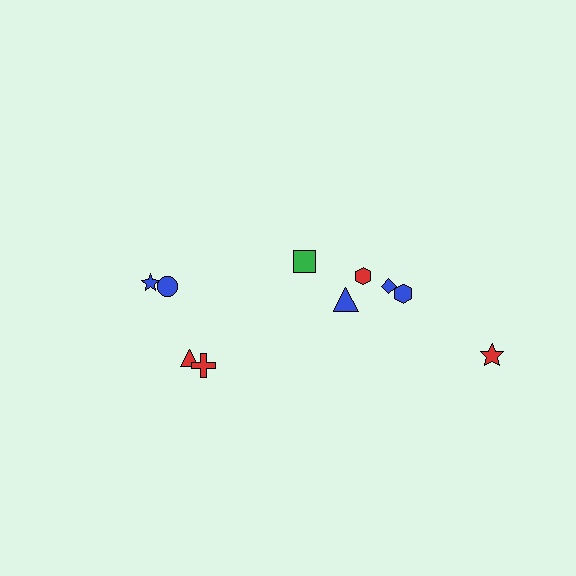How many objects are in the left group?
There are 4 objects.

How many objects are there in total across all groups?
There are 10 objects.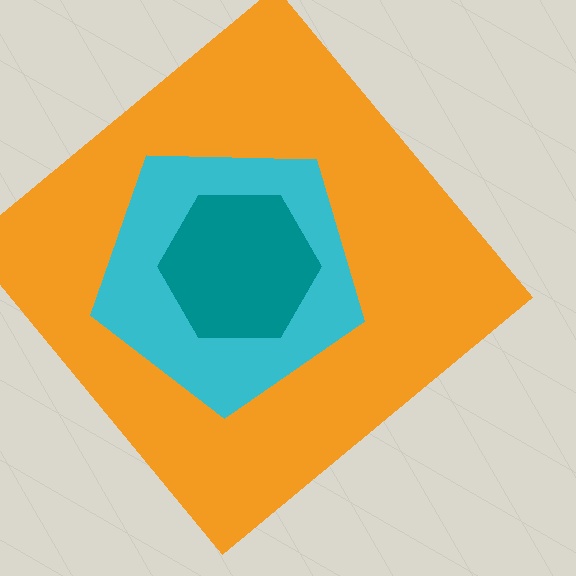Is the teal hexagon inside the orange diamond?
Yes.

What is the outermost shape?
The orange diamond.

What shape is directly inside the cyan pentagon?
The teal hexagon.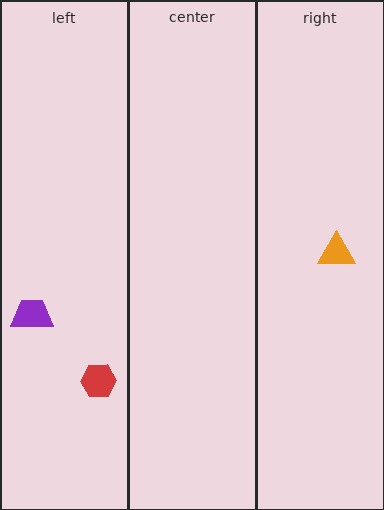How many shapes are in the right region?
1.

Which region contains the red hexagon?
The left region.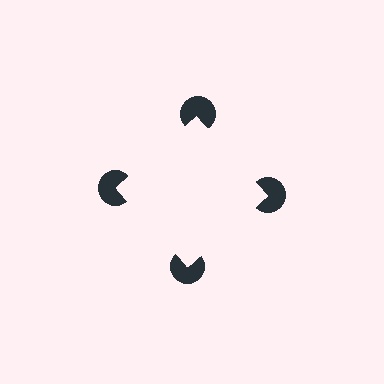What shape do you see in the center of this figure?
An illusory square — its edges are inferred from the aligned wedge cuts in the pac-man discs, not physically drawn.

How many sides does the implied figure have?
4 sides.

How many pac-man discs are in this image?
There are 4 — one at each vertex of the illusory square.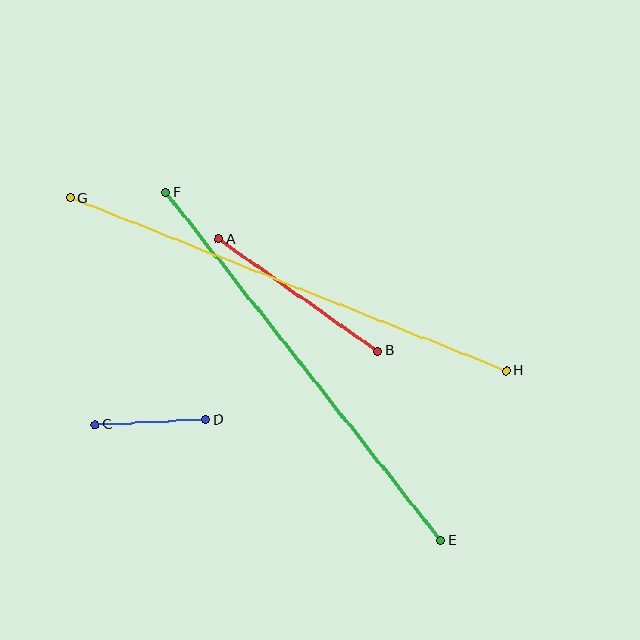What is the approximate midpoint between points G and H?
The midpoint is at approximately (288, 284) pixels.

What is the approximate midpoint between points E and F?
The midpoint is at approximately (303, 366) pixels.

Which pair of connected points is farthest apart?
Points G and H are farthest apart.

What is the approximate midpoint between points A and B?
The midpoint is at approximately (298, 295) pixels.